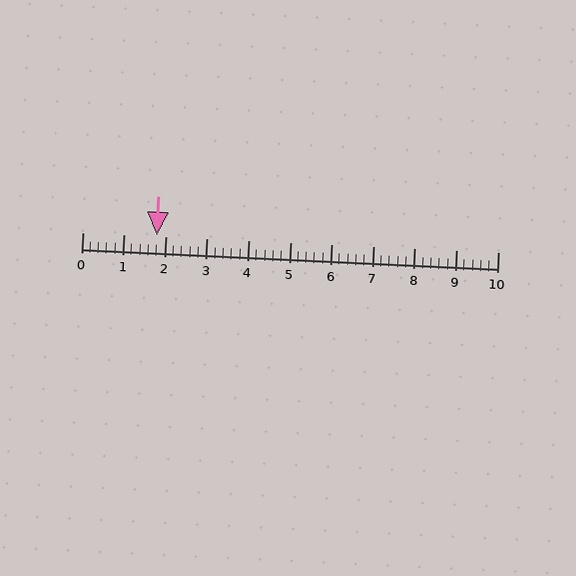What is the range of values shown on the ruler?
The ruler shows values from 0 to 10.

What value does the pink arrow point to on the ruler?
The pink arrow points to approximately 1.8.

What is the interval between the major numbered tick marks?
The major tick marks are spaced 1 units apart.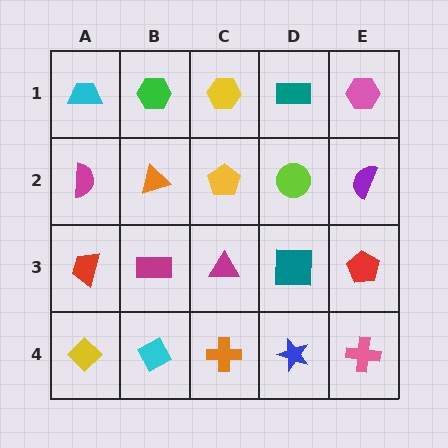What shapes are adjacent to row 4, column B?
A magenta rectangle (row 3, column B), a yellow diamond (row 4, column A), an orange cross (row 4, column C).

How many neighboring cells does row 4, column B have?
3.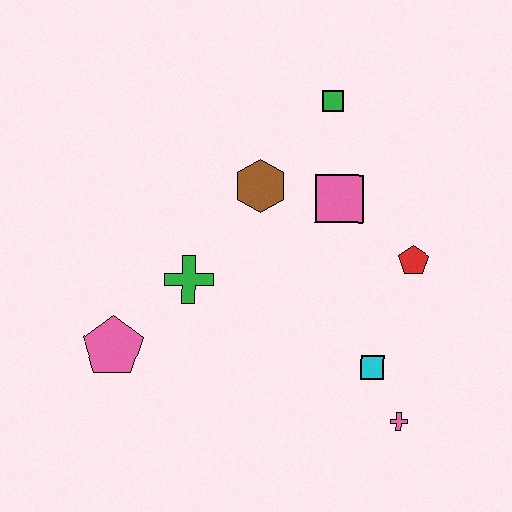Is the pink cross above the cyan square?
No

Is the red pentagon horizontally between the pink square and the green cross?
No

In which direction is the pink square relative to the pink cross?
The pink square is above the pink cross.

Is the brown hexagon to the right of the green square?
No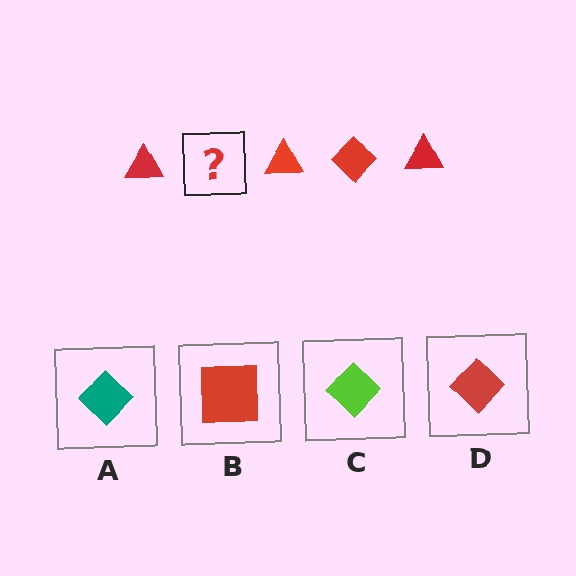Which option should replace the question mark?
Option D.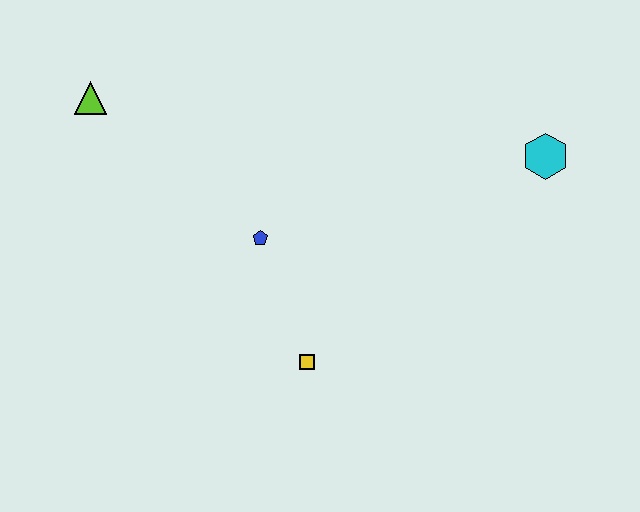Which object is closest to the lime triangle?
The blue pentagon is closest to the lime triangle.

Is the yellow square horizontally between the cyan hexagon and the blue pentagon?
Yes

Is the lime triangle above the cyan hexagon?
Yes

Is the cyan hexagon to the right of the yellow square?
Yes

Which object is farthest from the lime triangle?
The cyan hexagon is farthest from the lime triangle.